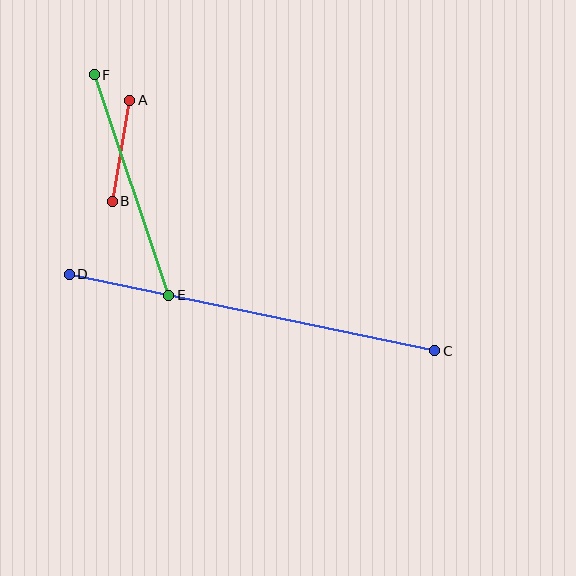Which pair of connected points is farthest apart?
Points C and D are farthest apart.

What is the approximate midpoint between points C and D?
The midpoint is at approximately (252, 313) pixels.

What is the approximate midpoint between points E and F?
The midpoint is at approximately (132, 185) pixels.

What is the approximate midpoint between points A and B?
The midpoint is at approximately (121, 151) pixels.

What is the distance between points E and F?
The distance is approximately 232 pixels.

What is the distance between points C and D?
The distance is approximately 374 pixels.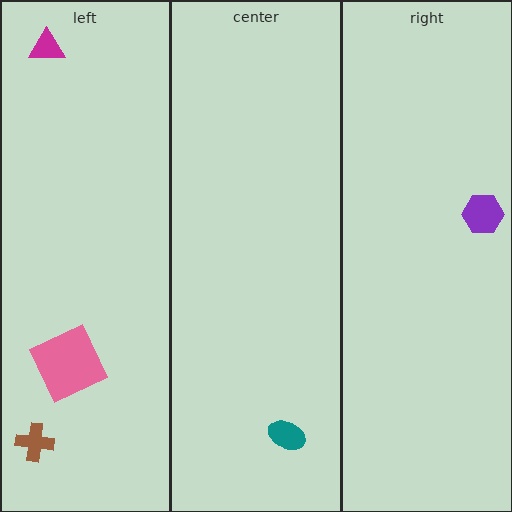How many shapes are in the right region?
1.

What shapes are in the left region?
The brown cross, the pink square, the magenta triangle.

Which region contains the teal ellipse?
The center region.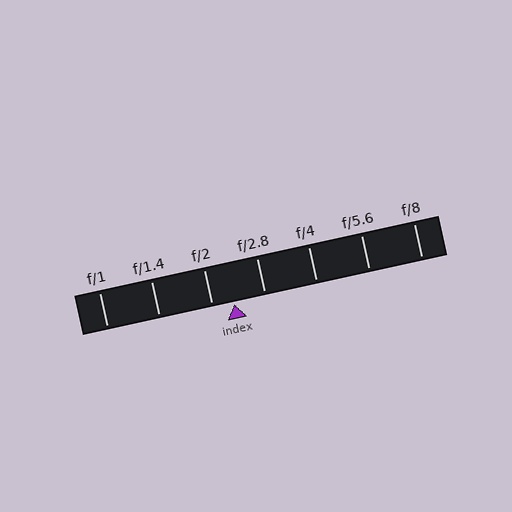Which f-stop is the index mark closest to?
The index mark is closest to f/2.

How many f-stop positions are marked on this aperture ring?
There are 7 f-stop positions marked.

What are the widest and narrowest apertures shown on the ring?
The widest aperture shown is f/1 and the narrowest is f/8.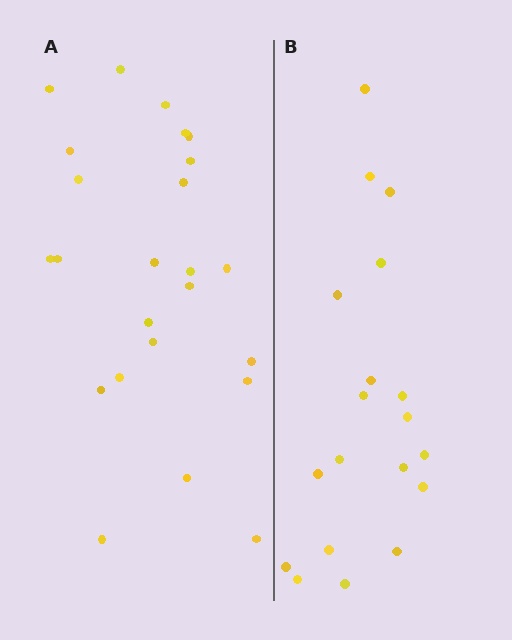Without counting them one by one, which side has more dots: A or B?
Region A (the left region) has more dots.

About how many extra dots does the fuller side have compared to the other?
Region A has about 5 more dots than region B.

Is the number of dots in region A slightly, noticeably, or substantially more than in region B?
Region A has noticeably more, but not dramatically so. The ratio is roughly 1.3 to 1.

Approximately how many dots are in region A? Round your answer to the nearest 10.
About 20 dots. (The exact count is 24, which rounds to 20.)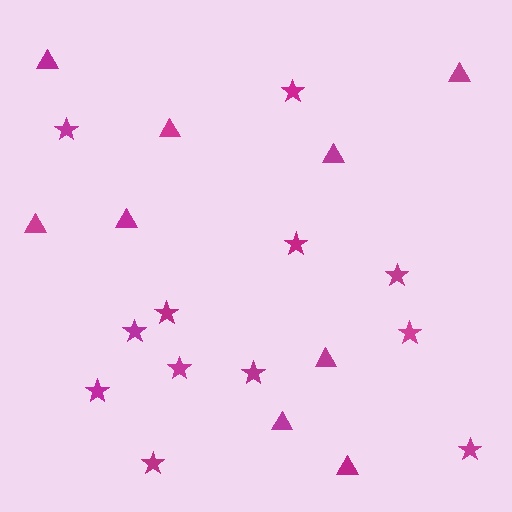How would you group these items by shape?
There are 2 groups: one group of stars (12) and one group of triangles (9).